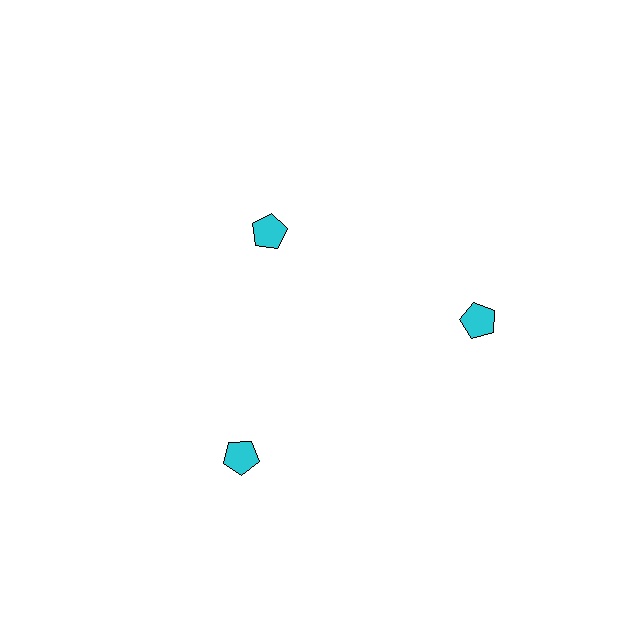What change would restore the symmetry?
The symmetry would be restored by moving it outward, back onto the ring so that all 3 pentagons sit at equal angles and equal distance from the center.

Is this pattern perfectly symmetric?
No. The 3 cyan pentagons are arranged in a ring, but one element near the 11 o'clock position is pulled inward toward the center, breaking the 3-fold rotational symmetry.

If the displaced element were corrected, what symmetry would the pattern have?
It would have 3-fold rotational symmetry — the pattern would map onto itself every 120 degrees.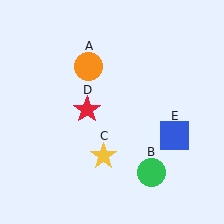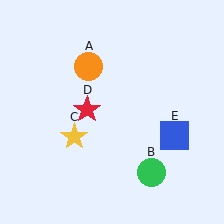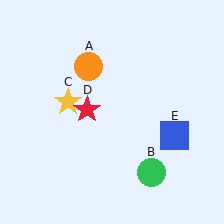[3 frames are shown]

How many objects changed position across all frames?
1 object changed position: yellow star (object C).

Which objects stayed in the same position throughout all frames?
Orange circle (object A) and green circle (object B) and red star (object D) and blue square (object E) remained stationary.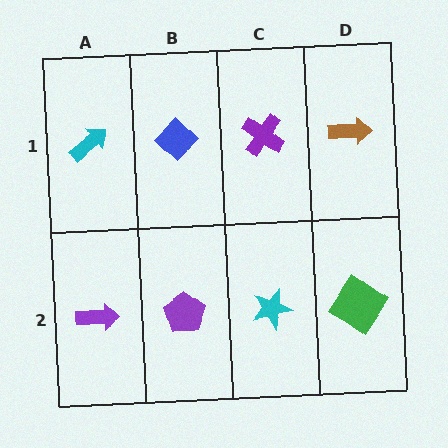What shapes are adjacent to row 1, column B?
A purple pentagon (row 2, column B), a cyan arrow (row 1, column A), a purple cross (row 1, column C).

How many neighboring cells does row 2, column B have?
3.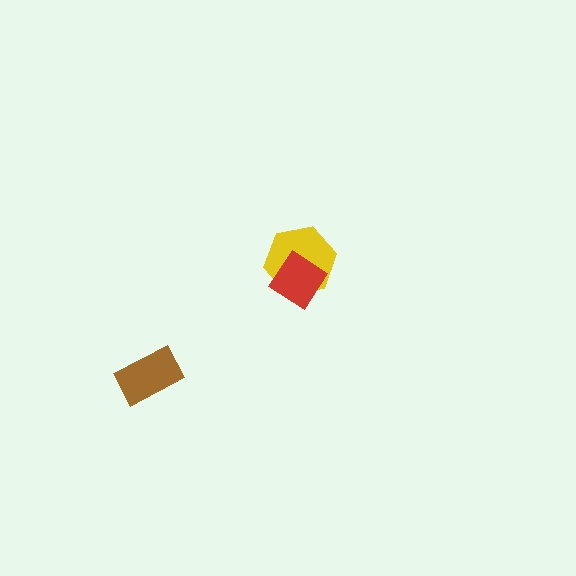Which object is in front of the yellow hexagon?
The red diamond is in front of the yellow hexagon.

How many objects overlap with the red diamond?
1 object overlaps with the red diamond.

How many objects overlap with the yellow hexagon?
1 object overlaps with the yellow hexagon.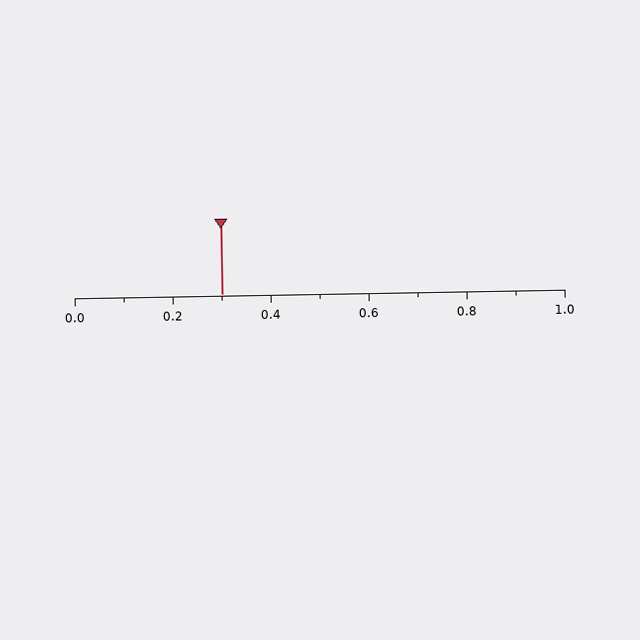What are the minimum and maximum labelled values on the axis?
The axis runs from 0.0 to 1.0.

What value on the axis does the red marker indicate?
The marker indicates approximately 0.3.